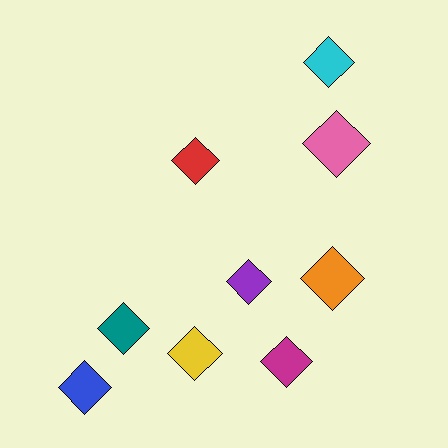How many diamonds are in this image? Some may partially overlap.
There are 9 diamonds.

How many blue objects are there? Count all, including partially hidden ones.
There is 1 blue object.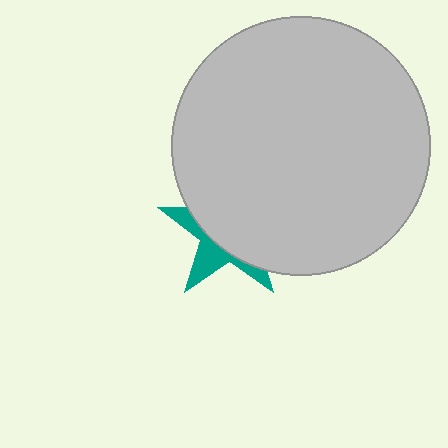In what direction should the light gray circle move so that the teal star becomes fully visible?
The light gray circle should move toward the upper-right. That is the shortest direction to clear the overlap and leave the teal star fully visible.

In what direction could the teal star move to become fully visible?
The teal star could move toward the lower-left. That would shift it out from behind the light gray circle entirely.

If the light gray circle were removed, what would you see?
You would see the complete teal star.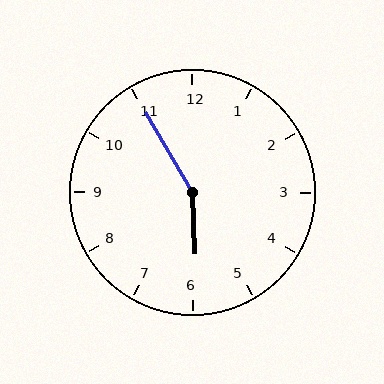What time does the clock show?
5:55.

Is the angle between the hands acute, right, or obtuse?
It is obtuse.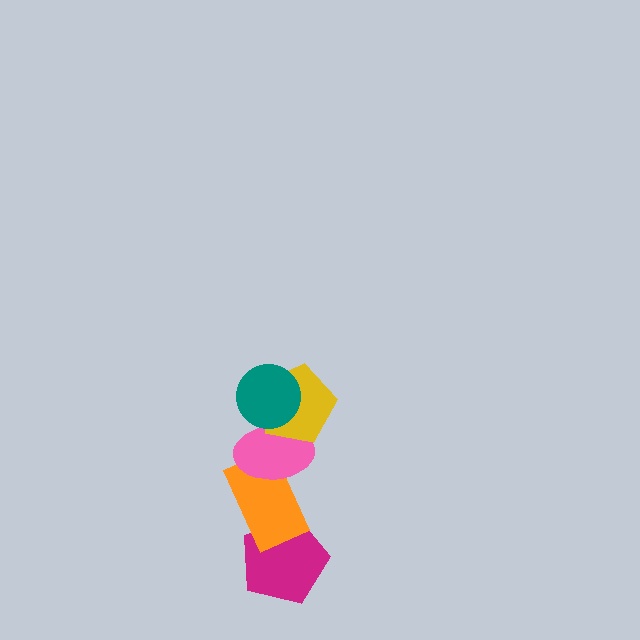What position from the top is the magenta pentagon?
The magenta pentagon is 5th from the top.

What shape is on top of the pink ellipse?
The yellow pentagon is on top of the pink ellipse.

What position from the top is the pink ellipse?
The pink ellipse is 3rd from the top.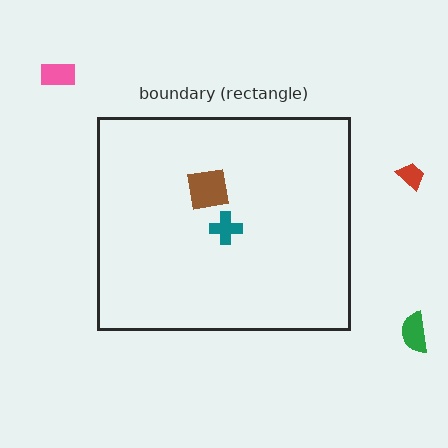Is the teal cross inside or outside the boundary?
Inside.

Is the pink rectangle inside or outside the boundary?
Outside.